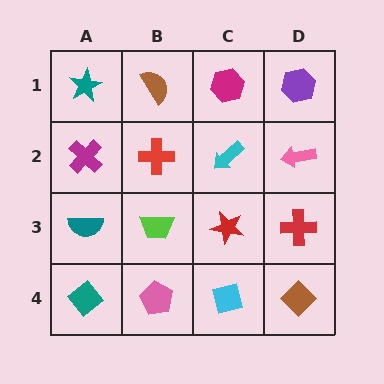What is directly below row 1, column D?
A pink arrow.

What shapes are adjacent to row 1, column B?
A red cross (row 2, column B), a teal star (row 1, column A), a magenta hexagon (row 1, column C).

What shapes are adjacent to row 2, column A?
A teal star (row 1, column A), a teal semicircle (row 3, column A), a red cross (row 2, column B).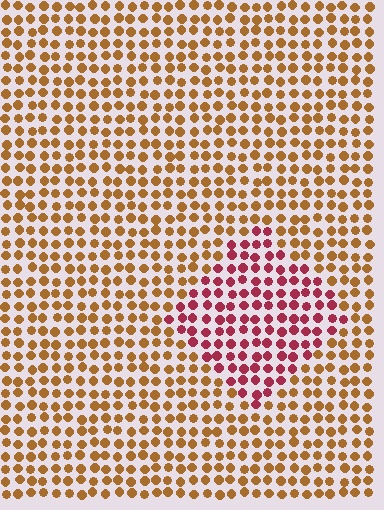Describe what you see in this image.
The image is filled with small brown elements in a uniform arrangement. A diamond-shaped region is visible where the elements are tinted to a slightly different hue, forming a subtle color boundary.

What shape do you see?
I see a diamond.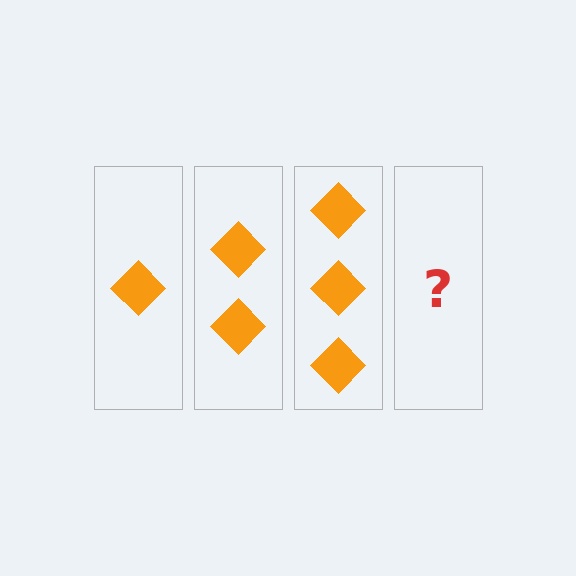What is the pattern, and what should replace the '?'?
The pattern is that each step adds one more diamond. The '?' should be 4 diamonds.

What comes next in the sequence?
The next element should be 4 diamonds.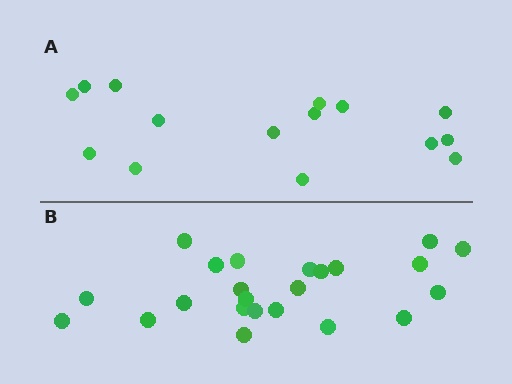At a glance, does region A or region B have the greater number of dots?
Region B (the bottom region) has more dots.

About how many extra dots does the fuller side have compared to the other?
Region B has roughly 8 or so more dots than region A.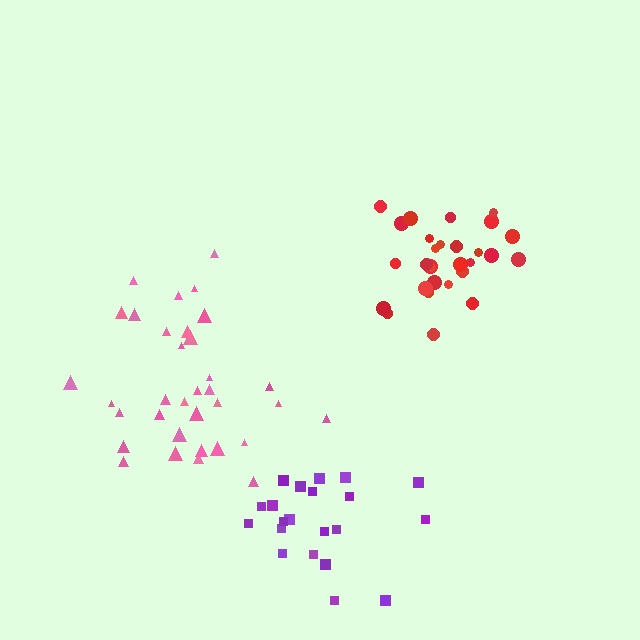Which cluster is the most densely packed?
Red.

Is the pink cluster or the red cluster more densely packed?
Red.